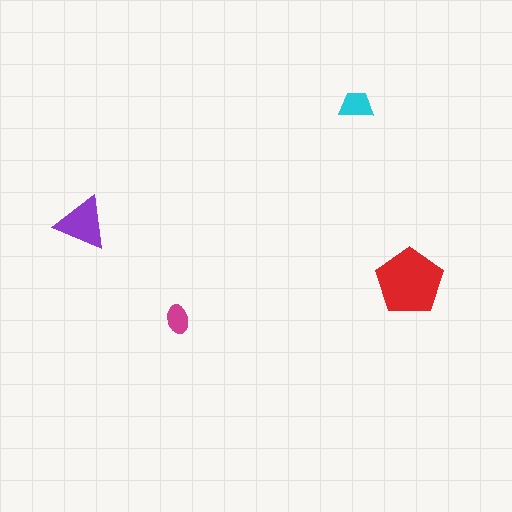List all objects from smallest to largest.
The magenta ellipse, the cyan trapezoid, the purple triangle, the red pentagon.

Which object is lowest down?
The magenta ellipse is bottommost.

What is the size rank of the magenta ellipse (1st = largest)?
4th.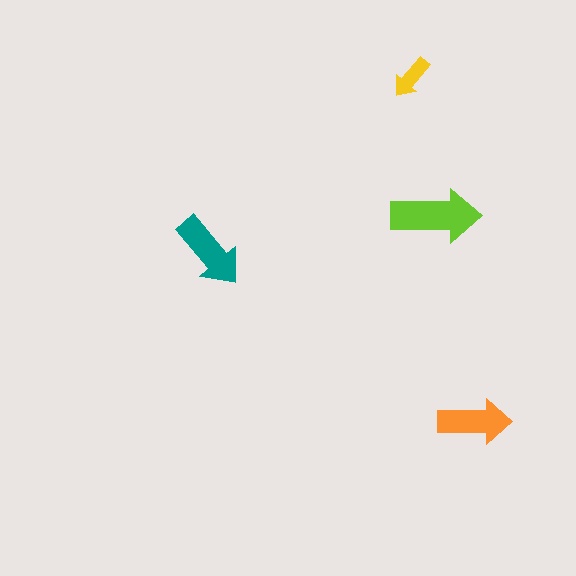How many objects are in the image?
There are 4 objects in the image.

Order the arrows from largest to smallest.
the lime one, the teal one, the orange one, the yellow one.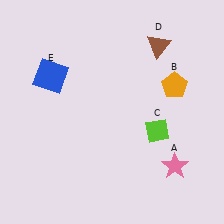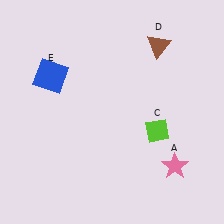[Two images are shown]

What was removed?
The orange pentagon (B) was removed in Image 2.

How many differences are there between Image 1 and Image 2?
There is 1 difference between the two images.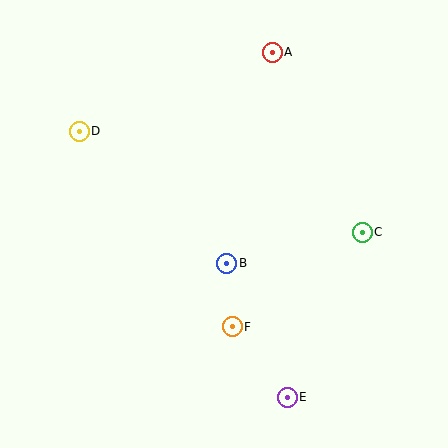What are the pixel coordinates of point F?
Point F is at (232, 327).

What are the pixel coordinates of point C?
Point C is at (362, 232).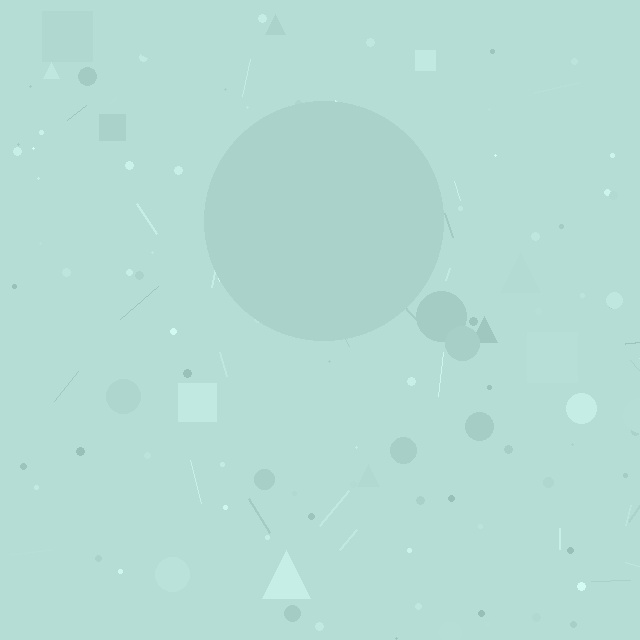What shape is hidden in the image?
A circle is hidden in the image.